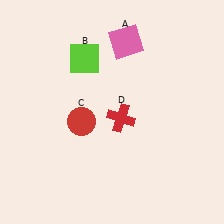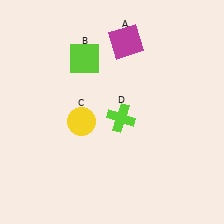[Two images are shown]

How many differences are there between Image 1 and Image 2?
There are 3 differences between the two images.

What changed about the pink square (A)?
In Image 1, A is pink. In Image 2, it changed to magenta.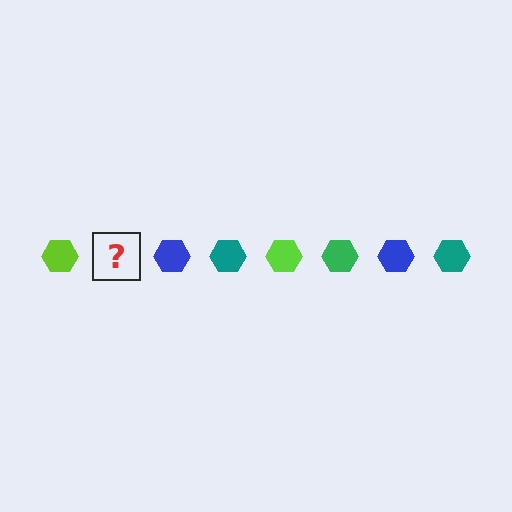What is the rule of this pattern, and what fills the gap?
The rule is that the pattern cycles through lime, green, blue, teal hexagons. The gap should be filled with a green hexagon.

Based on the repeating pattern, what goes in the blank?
The blank should be a green hexagon.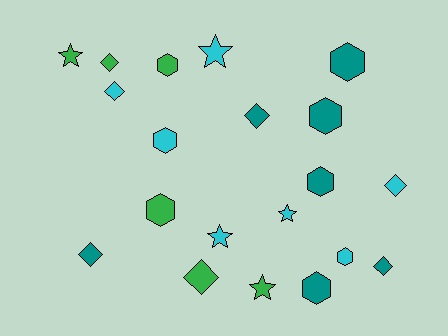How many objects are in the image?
There are 20 objects.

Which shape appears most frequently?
Hexagon, with 8 objects.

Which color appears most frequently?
Cyan, with 7 objects.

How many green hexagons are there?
There are 2 green hexagons.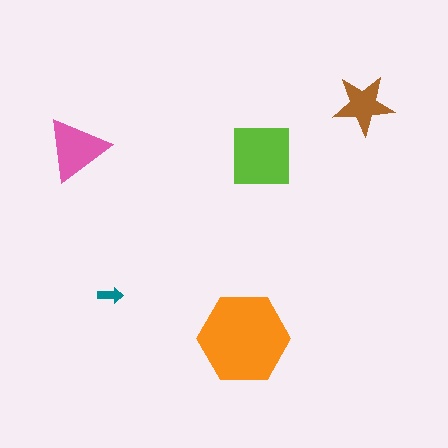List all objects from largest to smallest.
The orange hexagon, the lime square, the pink triangle, the brown star, the teal arrow.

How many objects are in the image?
There are 5 objects in the image.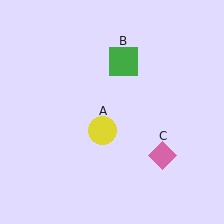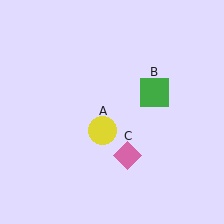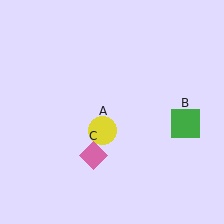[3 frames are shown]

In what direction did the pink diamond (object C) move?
The pink diamond (object C) moved left.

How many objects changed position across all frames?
2 objects changed position: green square (object B), pink diamond (object C).